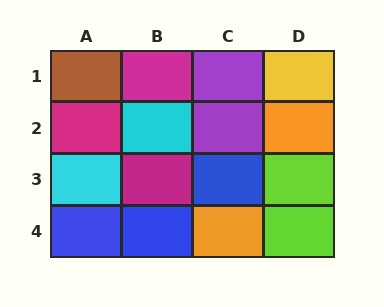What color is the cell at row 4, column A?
Blue.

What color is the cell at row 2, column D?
Orange.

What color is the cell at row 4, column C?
Orange.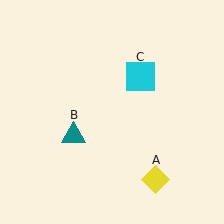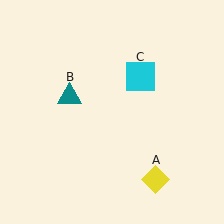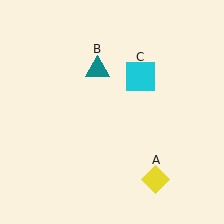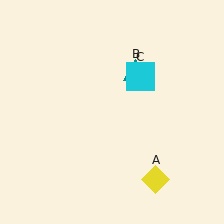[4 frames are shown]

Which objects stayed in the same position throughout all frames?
Yellow diamond (object A) and cyan square (object C) remained stationary.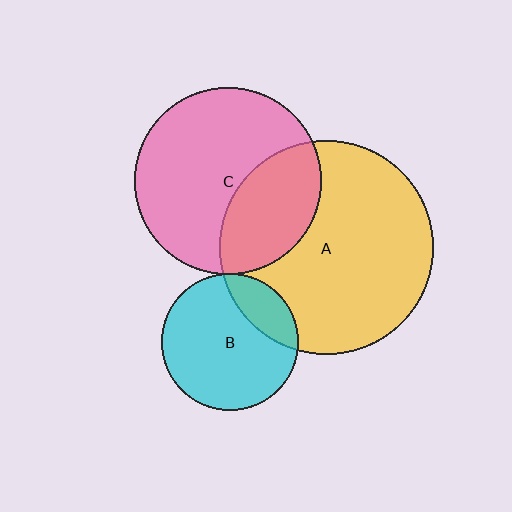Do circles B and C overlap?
Yes.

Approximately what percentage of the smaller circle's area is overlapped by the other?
Approximately 5%.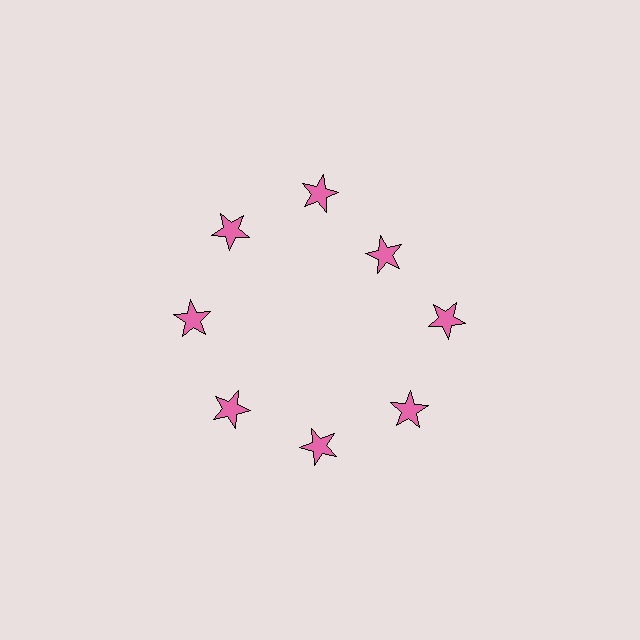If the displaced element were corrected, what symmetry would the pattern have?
It would have 8-fold rotational symmetry — the pattern would map onto itself every 45 degrees.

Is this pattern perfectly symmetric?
No. The 8 pink stars are arranged in a ring, but one element near the 2 o'clock position is pulled inward toward the center, breaking the 8-fold rotational symmetry.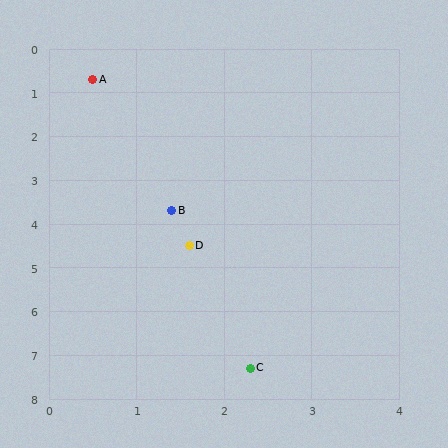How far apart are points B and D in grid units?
Points B and D are about 0.8 grid units apart.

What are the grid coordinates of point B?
Point B is at approximately (1.4, 3.7).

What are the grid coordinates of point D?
Point D is at approximately (1.6, 4.5).